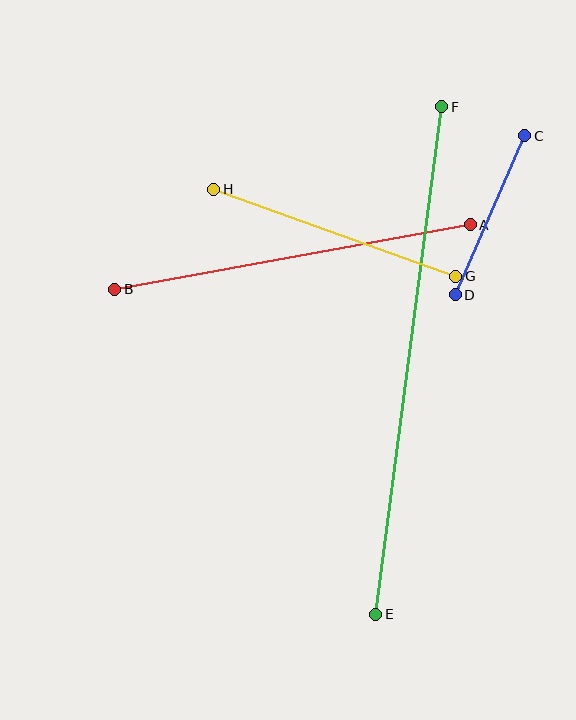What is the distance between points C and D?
The distance is approximately 174 pixels.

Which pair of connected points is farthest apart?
Points E and F are farthest apart.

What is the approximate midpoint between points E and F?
The midpoint is at approximately (409, 361) pixels.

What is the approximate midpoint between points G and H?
The midpoint is at approximately (335, 233) pixels.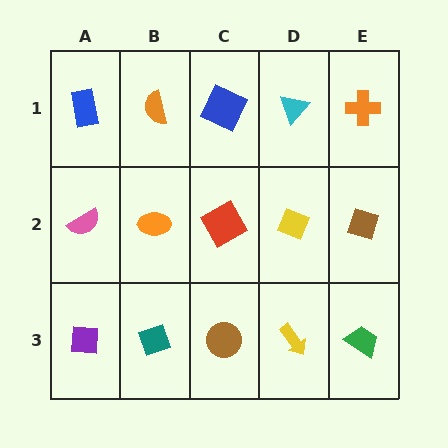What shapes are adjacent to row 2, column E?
An orange cross (row 1, column E), a green trapezoid (row 3, column E), a yellow diamond (row 2, column D).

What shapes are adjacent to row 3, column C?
A red square (row 2, column C), a teal diamond (row 3, column B), a yellow arrow (row 3, column D).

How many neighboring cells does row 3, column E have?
2.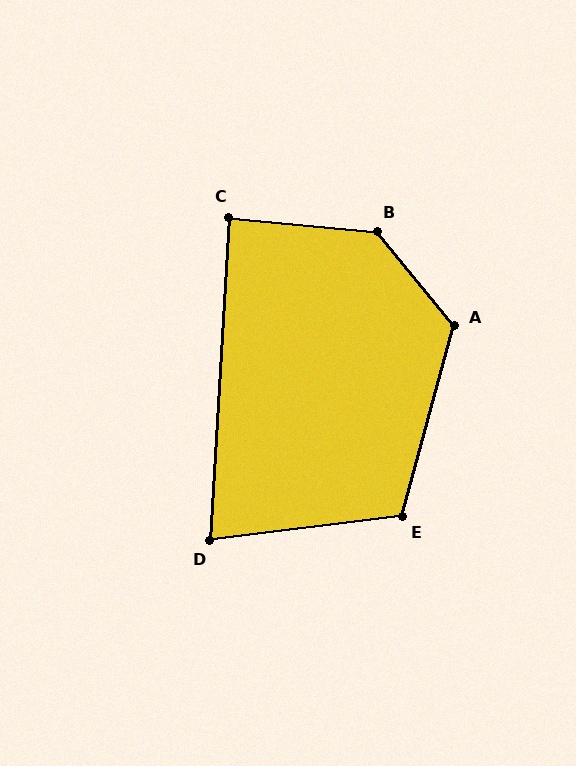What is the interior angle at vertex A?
Approximately 126 degrees (obtuse).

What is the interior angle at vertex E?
Approximately 112 degrees (obtuse).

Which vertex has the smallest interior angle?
D, at approximately 80 degrees.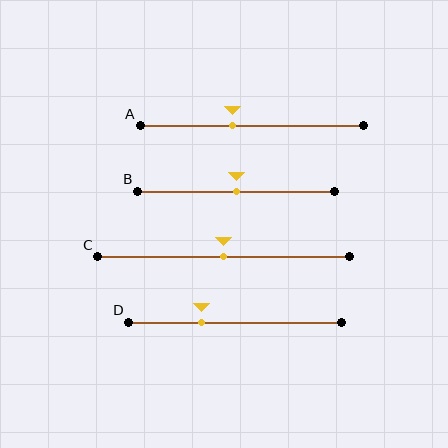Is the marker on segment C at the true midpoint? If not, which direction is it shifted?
Yes, the marker on segment C is at the true midpoint.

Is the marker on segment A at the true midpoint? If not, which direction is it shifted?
No, the marker on segment A is shifted to the left by about 9% of the segment length.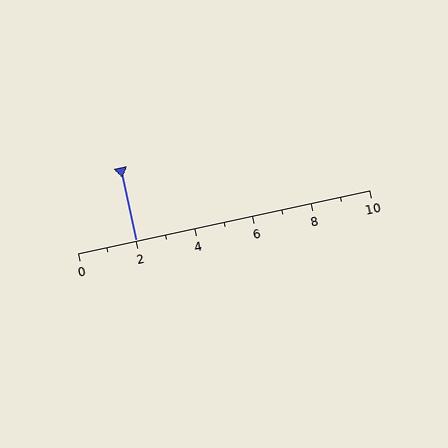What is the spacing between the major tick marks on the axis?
The major ticks are spaced 2 apart.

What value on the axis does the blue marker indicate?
The marker indicates approximately 2.